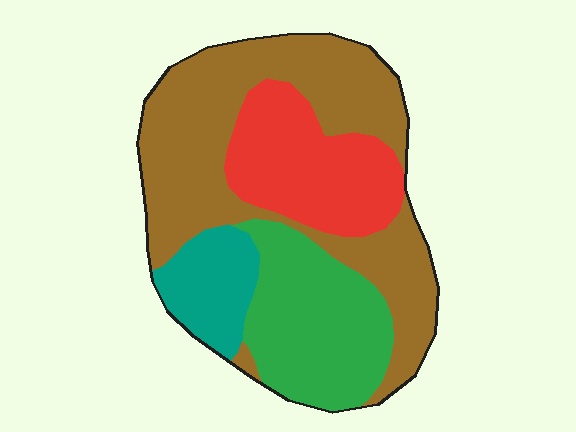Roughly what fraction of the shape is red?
Red covers 21% of the shape.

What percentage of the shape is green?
Green takes up about one quarter (1/4) of the shape.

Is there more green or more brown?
Brown.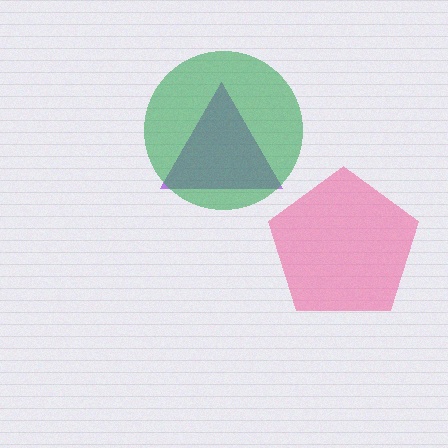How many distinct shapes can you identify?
There are 3 distinct shapes: a pink pentagon, a purple triangle, a green circle.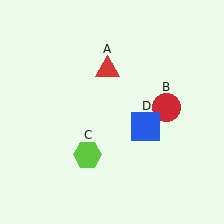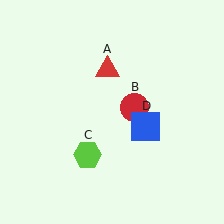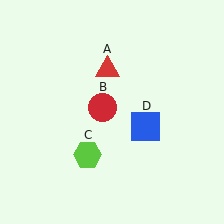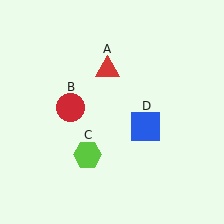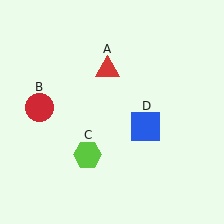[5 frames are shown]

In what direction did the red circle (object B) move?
The red circle (object B) moved left.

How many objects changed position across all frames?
1 object changed position: red circle (object B).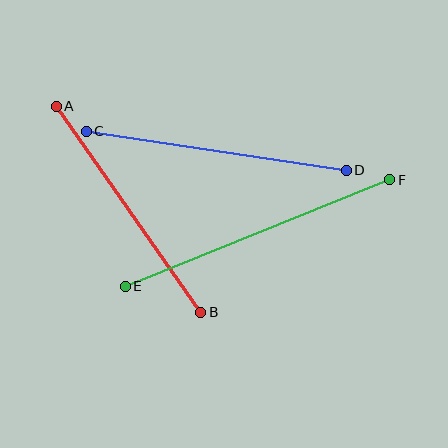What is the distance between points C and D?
The distance is approximately 263 pixels.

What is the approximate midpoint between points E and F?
The midpoint is at approximately (257, 233) pixels.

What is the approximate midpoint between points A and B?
The midpoint is at approximately (128, 209) pixels.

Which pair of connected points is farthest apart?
Points E and F are farthest apart.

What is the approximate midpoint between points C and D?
The midpoint is at approximately (216, 151) pixels.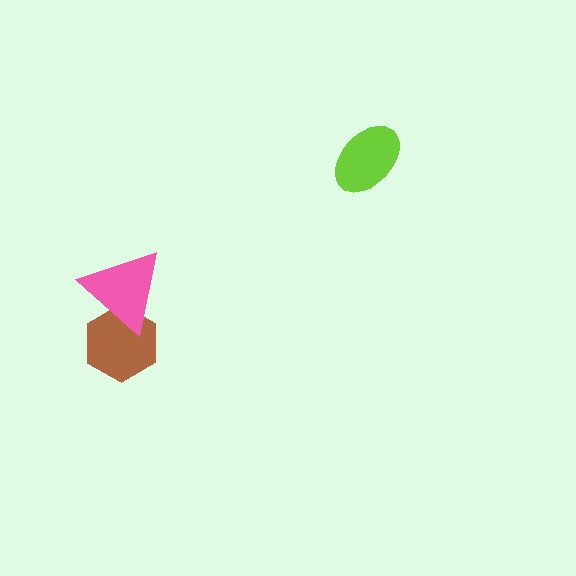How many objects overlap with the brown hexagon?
1 object overlaps with the brown hexagon.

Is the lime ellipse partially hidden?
No, no other shape covers it.